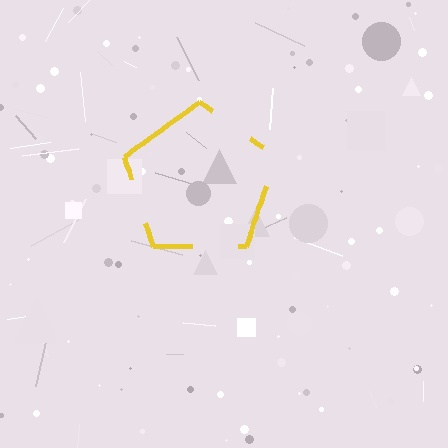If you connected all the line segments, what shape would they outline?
They would outline a pentagon.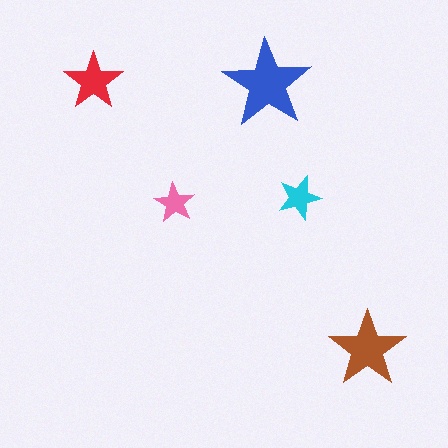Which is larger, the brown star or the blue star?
The blue one.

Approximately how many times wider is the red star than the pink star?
About 1.5 times wider.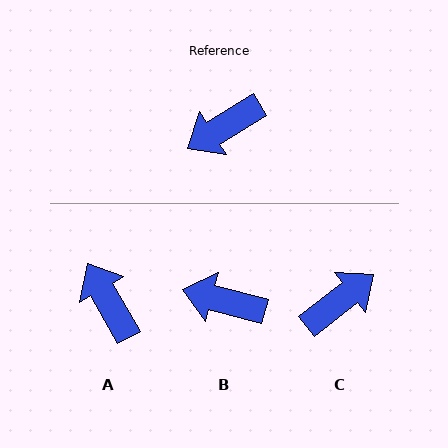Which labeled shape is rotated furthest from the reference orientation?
C, about 173 degrees away.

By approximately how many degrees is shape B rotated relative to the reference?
Approximately 46 degrees clockwise.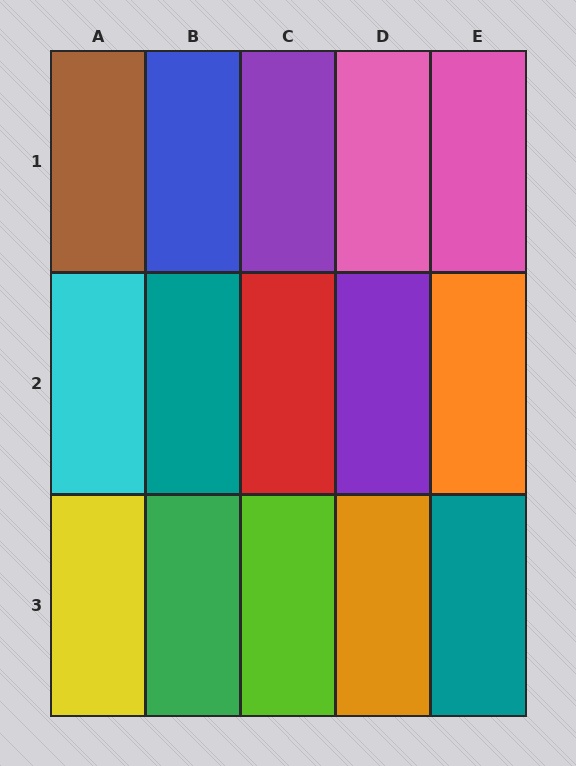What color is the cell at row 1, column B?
Blue.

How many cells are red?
1 cell is red.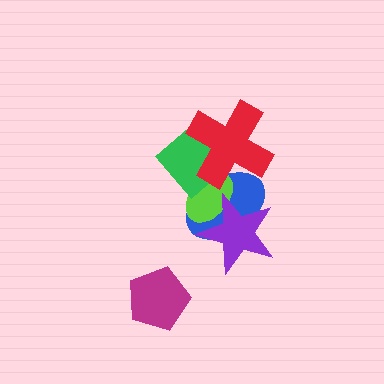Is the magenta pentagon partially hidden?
No, no other shape covers it.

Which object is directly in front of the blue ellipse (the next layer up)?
The lime ellipse is directly in front of the blue ellipse.